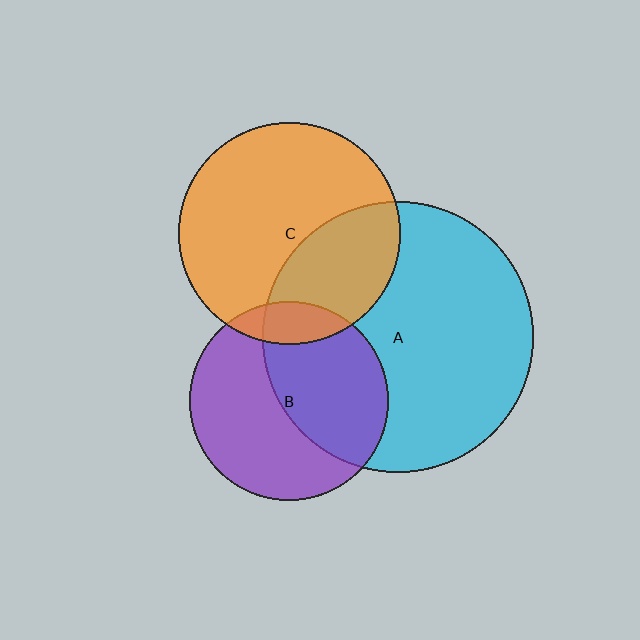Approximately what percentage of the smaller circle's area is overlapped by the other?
Approximately 10%.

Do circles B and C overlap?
Yes.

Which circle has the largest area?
Circle A (cyan).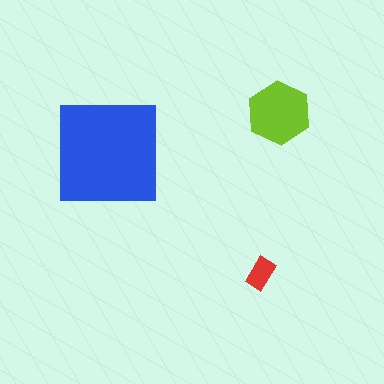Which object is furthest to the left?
The blue square is leftmost.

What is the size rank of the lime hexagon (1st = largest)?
2nd.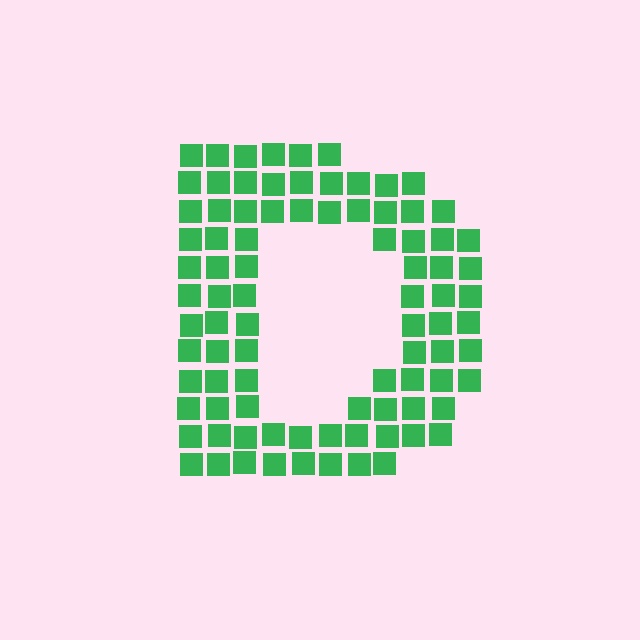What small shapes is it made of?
It is made of small squares.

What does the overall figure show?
The overall figure shows the letter D.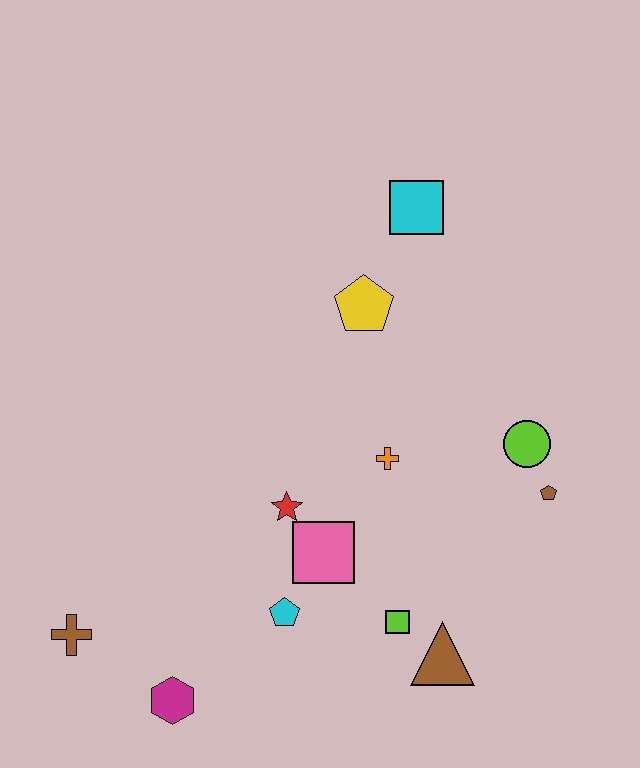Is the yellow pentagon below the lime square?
No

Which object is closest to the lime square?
The brown triangle is closest to the lime square.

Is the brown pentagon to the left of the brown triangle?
No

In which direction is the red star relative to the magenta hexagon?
The red star is above the magenta hexagon.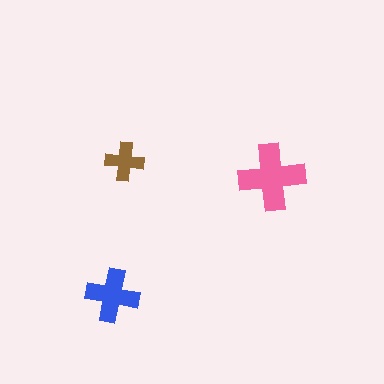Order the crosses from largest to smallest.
the pink one, the blue one, the brown one.